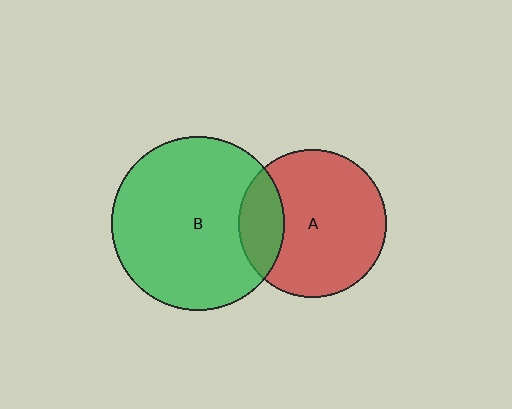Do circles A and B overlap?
Yes.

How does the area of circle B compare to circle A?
Approximately 1.4 times.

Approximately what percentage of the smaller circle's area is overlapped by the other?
Approximately 20%.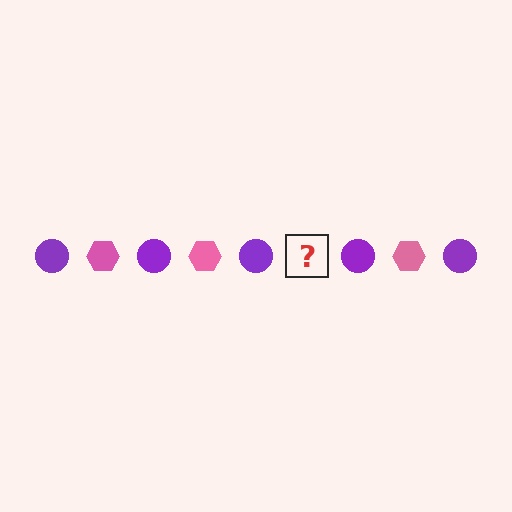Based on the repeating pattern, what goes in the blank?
The blank should be a pink hexagon.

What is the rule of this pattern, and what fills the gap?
The rule is that the pattern alternates between purple circle and pink hexagon. The gap should be filled with a pink hexagon.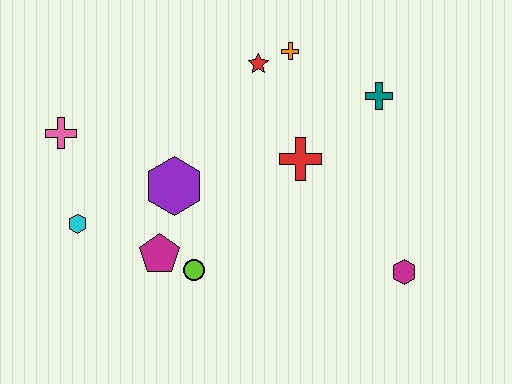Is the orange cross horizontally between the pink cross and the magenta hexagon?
Yes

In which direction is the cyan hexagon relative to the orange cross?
The cyan hexagon is to the left of the orange cross.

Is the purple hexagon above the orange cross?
No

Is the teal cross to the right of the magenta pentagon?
Yes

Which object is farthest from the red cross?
The pink cross is farthest from the red cross.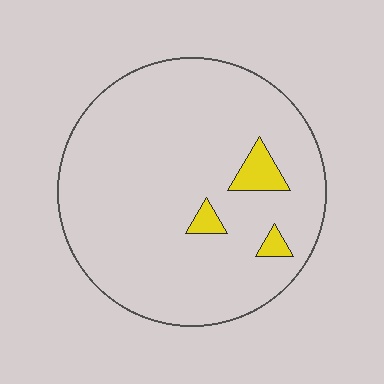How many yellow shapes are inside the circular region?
3.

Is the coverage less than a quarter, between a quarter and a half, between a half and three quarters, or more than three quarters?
Less than a quarter.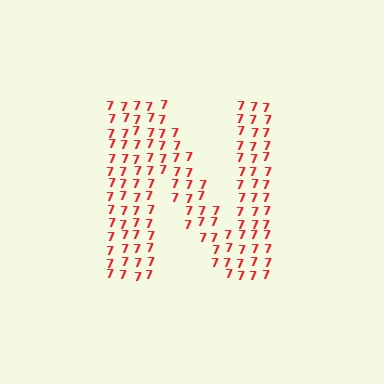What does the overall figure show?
The overall figure shows the letter N.